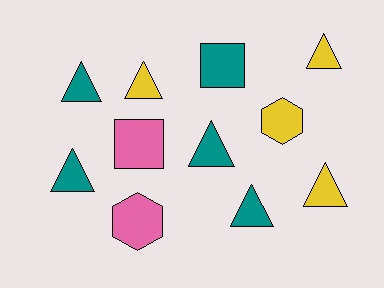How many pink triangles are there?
There are no pink triangles.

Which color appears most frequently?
Teal, with 5 objects.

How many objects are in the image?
There are 11 objects.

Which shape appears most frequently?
Triangle, with 7 objects.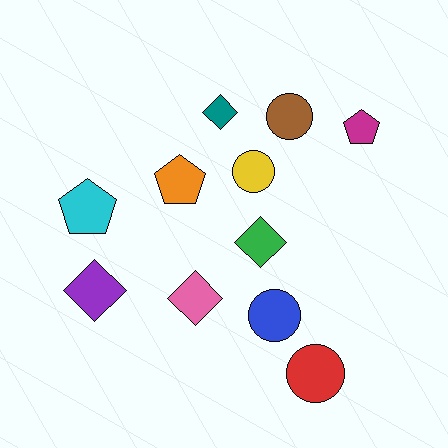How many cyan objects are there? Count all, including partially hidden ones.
There is 1 cyan object.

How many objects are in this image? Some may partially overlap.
There are 11 objects.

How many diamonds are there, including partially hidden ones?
There are 4 diamonds.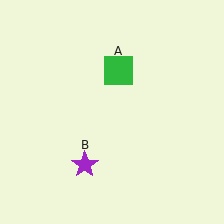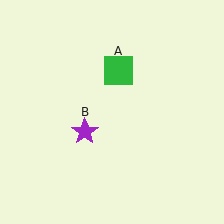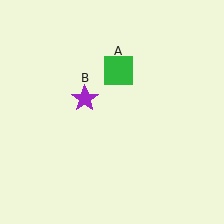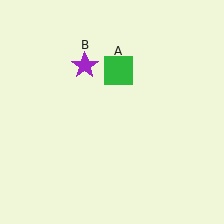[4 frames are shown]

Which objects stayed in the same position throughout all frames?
Green square (object A) remained stationary.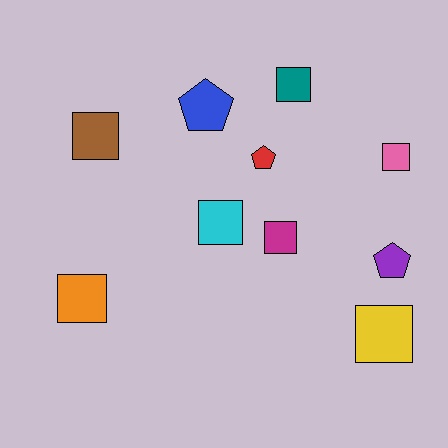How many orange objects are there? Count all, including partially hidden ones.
There is 1 orange object.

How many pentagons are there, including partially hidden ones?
There are 3 pentagons.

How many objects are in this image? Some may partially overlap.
There are 10 objects.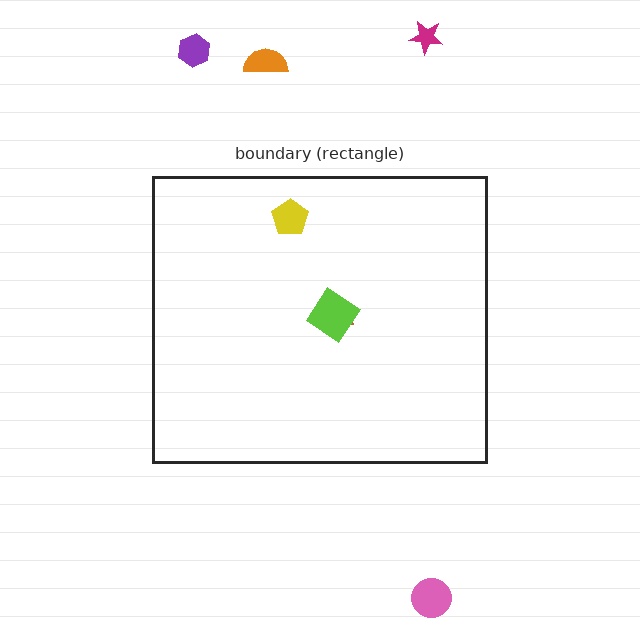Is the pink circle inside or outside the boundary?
Outside.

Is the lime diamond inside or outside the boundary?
Inside.